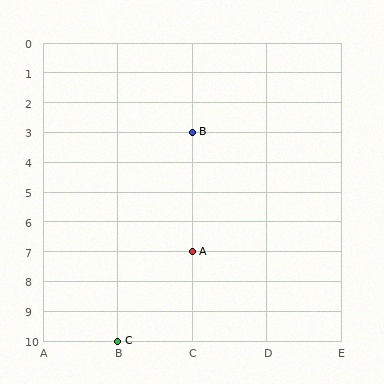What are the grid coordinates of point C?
Point C is at grid coordinates (B, 10).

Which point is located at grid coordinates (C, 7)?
Point A is at (C, 7).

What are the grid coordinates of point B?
Point B is at grid coordinates (C, 3).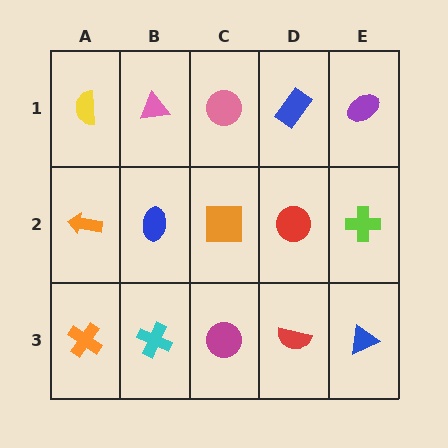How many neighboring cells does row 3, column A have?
2.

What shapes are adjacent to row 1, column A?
An orange arrow (row 2, column A), a pink triangle (row 1, column B).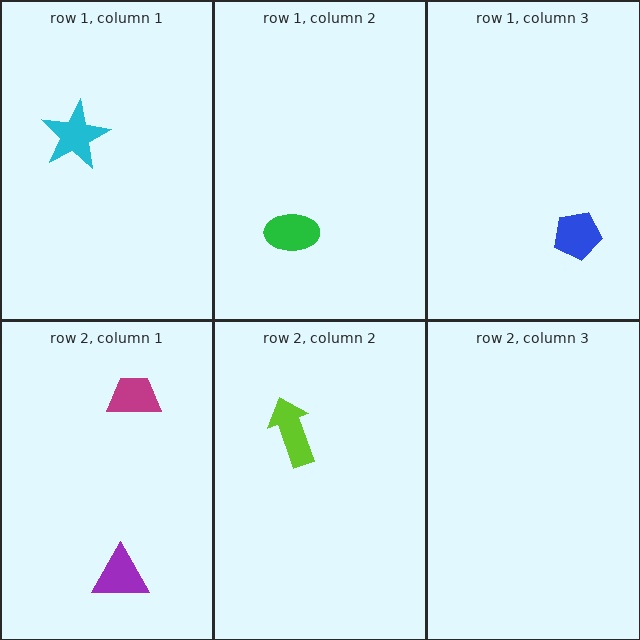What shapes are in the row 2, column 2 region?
The lime arrow.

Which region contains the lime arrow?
The row 2, column 2 region.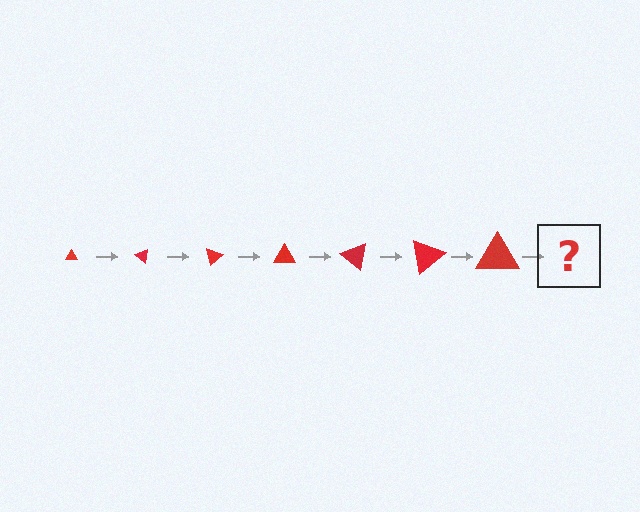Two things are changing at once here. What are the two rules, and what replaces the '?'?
The two rules are that the triangle grows larger each step and it rotates 40 degrees each step. The '?' should be a triangle, larger than the previous one and rotated 280 degrees from the start.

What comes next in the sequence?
The next element should be a triangle, larger than the previous one and rotated 280 degrees from the start.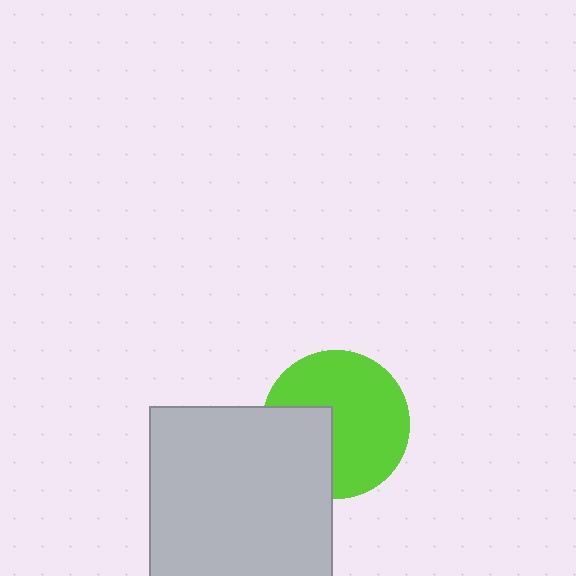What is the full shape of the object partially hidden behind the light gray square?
The partially hidden object is a lime circle.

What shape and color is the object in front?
The object in front is a light gray square.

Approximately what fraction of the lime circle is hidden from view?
Roughly 32% of the lime circle is hidden behind the light gray square.